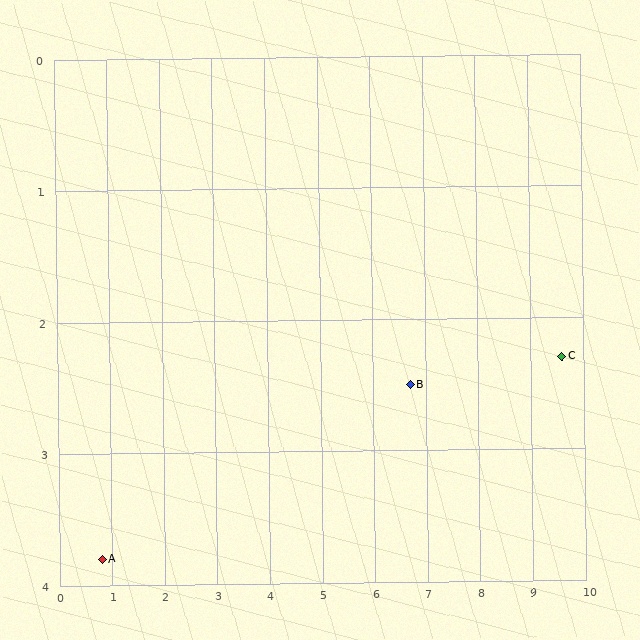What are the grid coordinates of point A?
Point A is at approximately (0.8, 3.8).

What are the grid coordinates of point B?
Point B is at approximately (6.7, 2.5).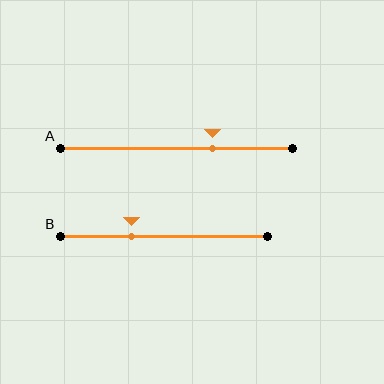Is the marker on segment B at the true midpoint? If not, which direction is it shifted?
No, the marker on segment B is shifted to the left by about 16% of the segment length.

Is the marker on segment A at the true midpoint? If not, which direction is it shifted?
No, the marker on segment A is shifted to the right by about 16% of the segment length.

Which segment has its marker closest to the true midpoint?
Segment B has its marker closest to the true midpoint.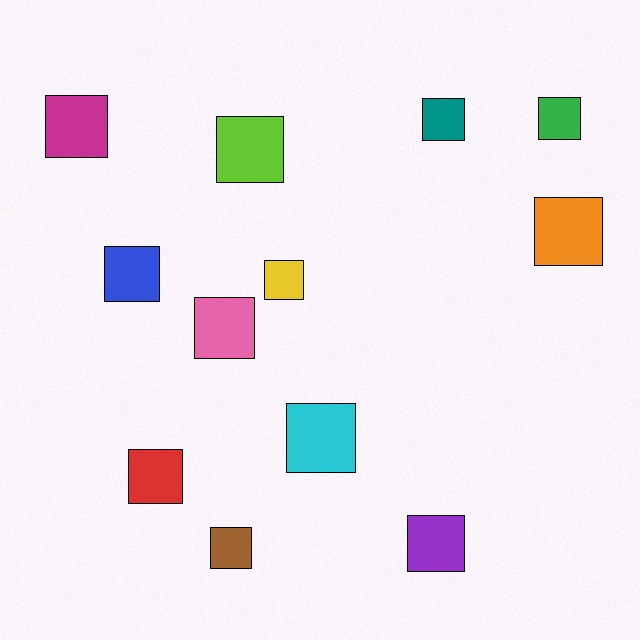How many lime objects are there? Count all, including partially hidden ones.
There is 1 lime object.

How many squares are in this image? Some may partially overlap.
There are 12 squares.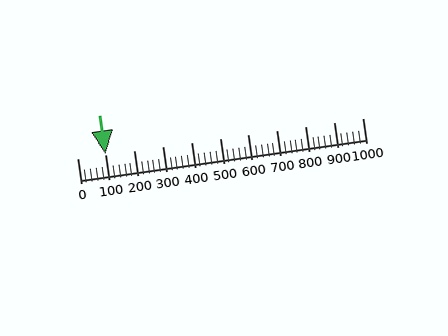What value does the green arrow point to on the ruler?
The green arrow points to approximately 100.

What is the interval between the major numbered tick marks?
The major tick marks are spaced 100 units apart.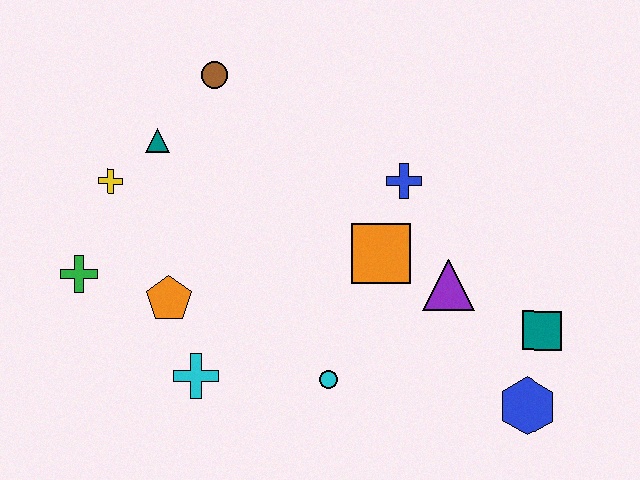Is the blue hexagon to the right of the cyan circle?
Yes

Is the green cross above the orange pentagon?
Yes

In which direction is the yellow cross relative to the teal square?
The yellow cross is to the left of the teal square.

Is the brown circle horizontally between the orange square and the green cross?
Yes